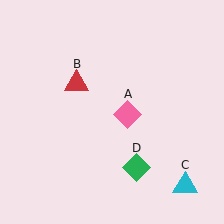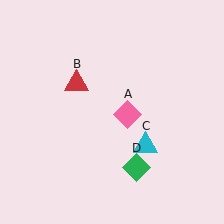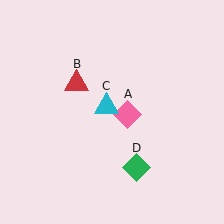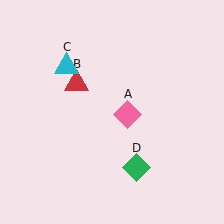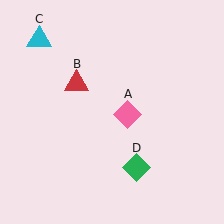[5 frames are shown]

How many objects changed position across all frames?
1 object changed position: cyan triangle (object C).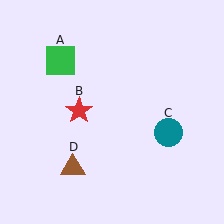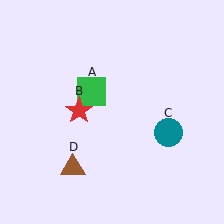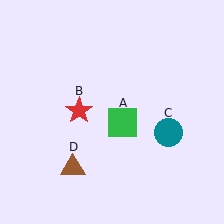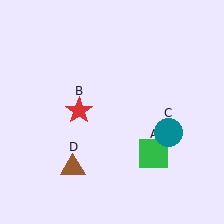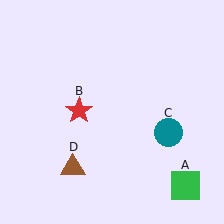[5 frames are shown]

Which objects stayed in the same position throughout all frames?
Red star (object B) and teal circle (object C) and brown triangle (object D) remained stationary.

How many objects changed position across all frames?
1 object changed position: green square (object A).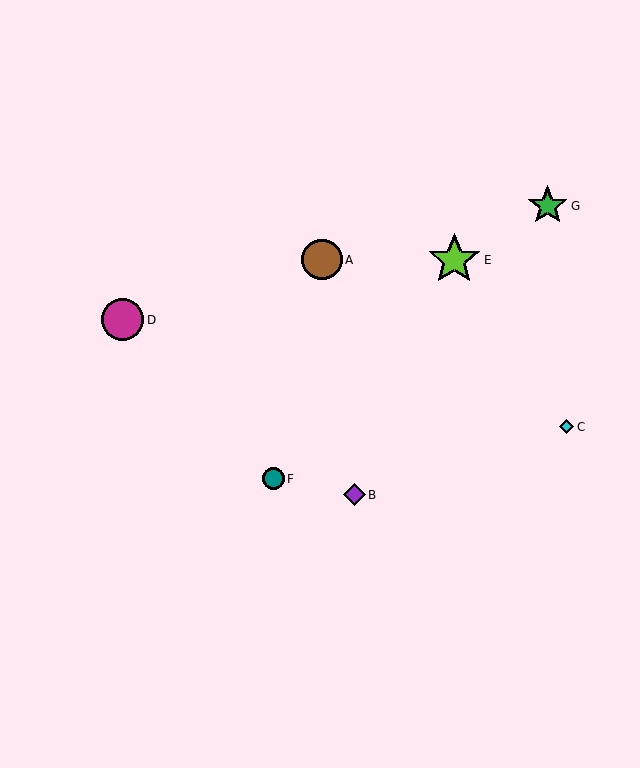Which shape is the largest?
The lime star (labeled E) is the largest.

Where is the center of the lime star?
The center of the lime star is at (454, 260).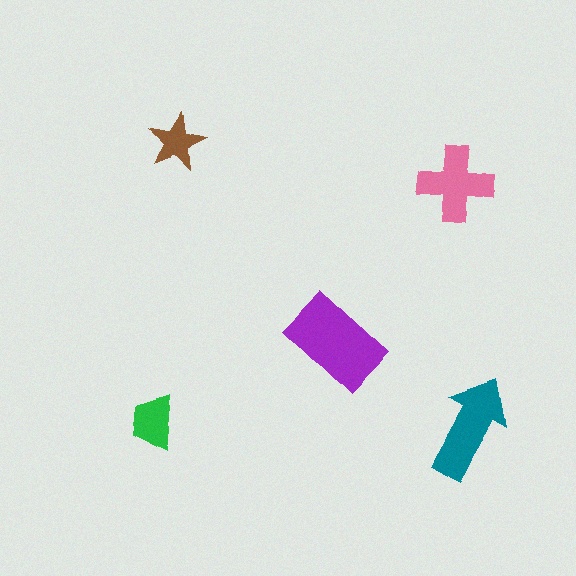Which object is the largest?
The purple rectangle.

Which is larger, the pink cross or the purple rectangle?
The purple rectangle.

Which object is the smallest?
The brown star.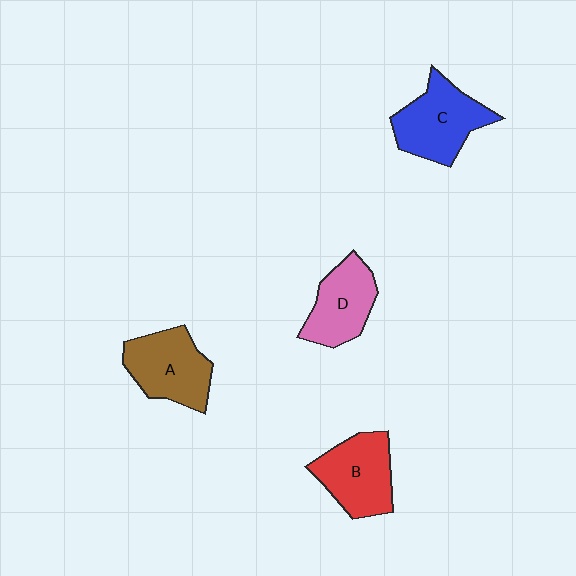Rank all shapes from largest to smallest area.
From largest to smallest: C (blue), A (brown), B (red), D (pink).